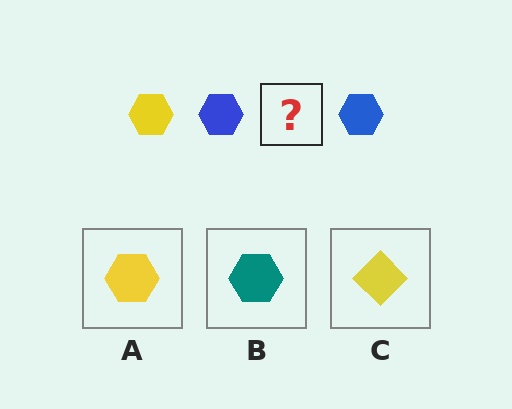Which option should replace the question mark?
Option A.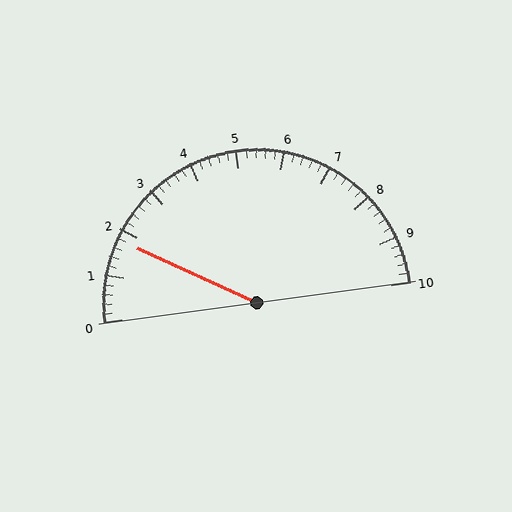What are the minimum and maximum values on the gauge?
The gauge ranges from 0 to 10.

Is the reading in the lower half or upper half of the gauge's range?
The reading is in the lower half of the range (0 to 10).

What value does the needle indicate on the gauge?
The needle indicates approximately 1.8.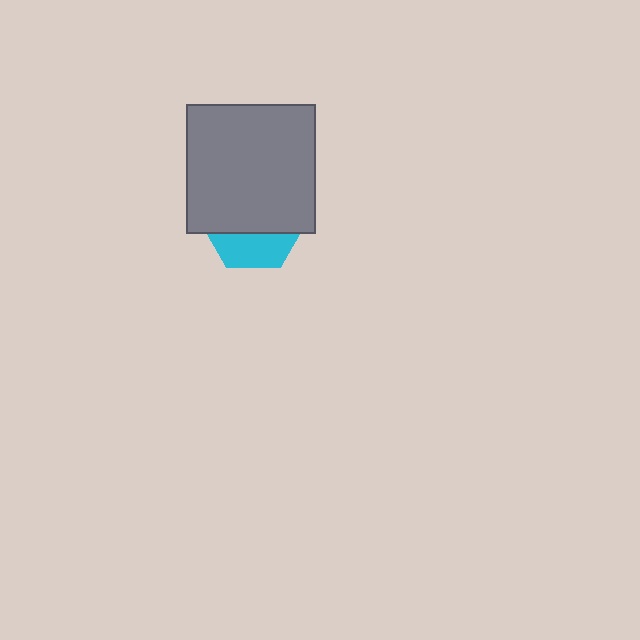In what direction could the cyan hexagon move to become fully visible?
The cyan hexagon could move down. That would shift it out from behind the gray square entirely.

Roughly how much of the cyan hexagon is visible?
A small part of it is visible (roughly 33%).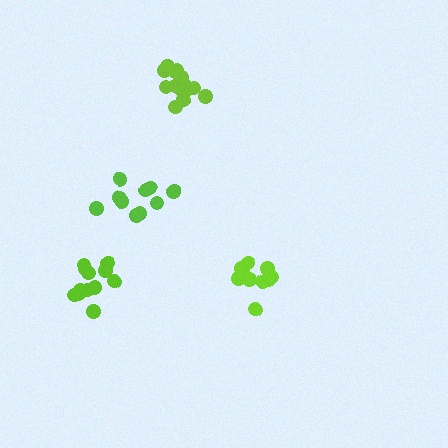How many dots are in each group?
Group 1: 12 dots, Group 2: 10 dots, Group 3: 14 dots, Group 4: 10 dots (46 total).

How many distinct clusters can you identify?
There are 4 distinct clusters.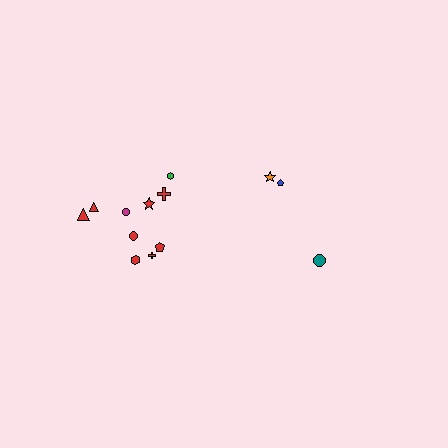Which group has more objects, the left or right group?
The left group.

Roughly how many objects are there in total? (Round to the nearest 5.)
Roughly 15 objects in total.